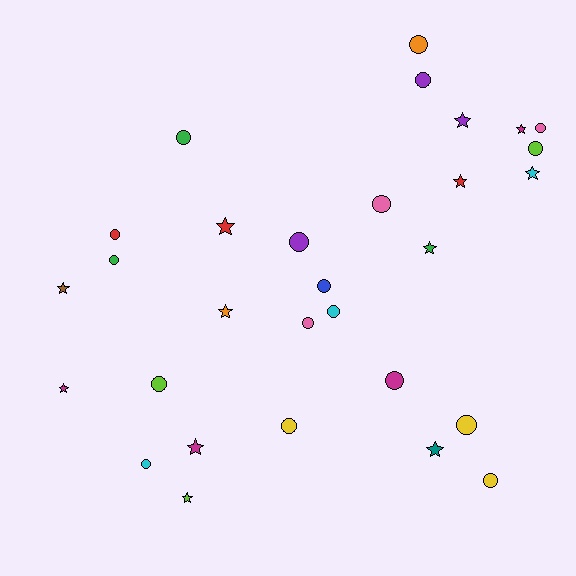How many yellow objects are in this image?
There are 3 yellow objects.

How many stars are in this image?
There are 12 stars.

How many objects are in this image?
There are 30 objects.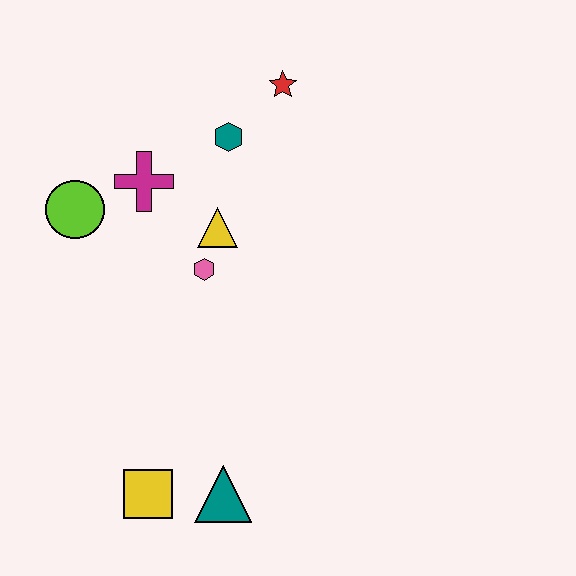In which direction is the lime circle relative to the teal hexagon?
The lime circle is to the left of the teal hexagon.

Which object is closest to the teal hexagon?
The red star is closest to the teal hexagon.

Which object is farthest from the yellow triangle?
The yellow square is farthest from the yellow triangle.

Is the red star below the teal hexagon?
No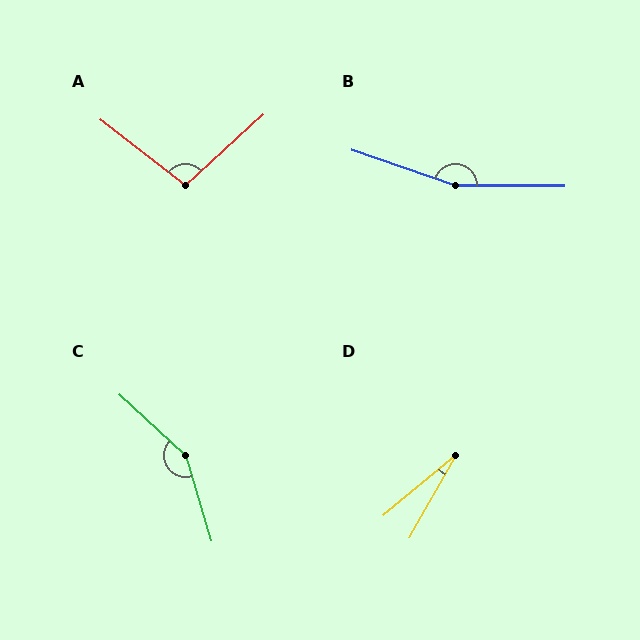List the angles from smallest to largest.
D (21°), A (100°), C (149°), B (162°).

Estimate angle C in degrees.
Approximately 149 degrees.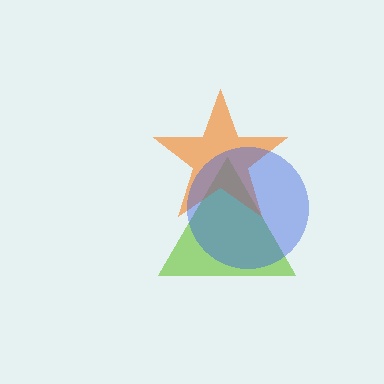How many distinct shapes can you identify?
There are 3 distinct shapes: a lime triangle, an orange star, a blue circle.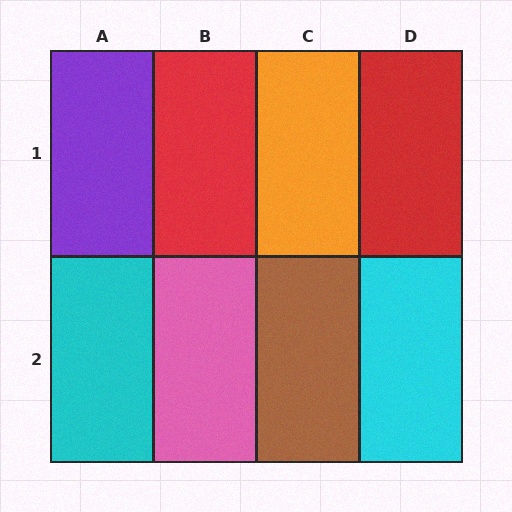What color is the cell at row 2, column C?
Brown.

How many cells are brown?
1 cell is brown.